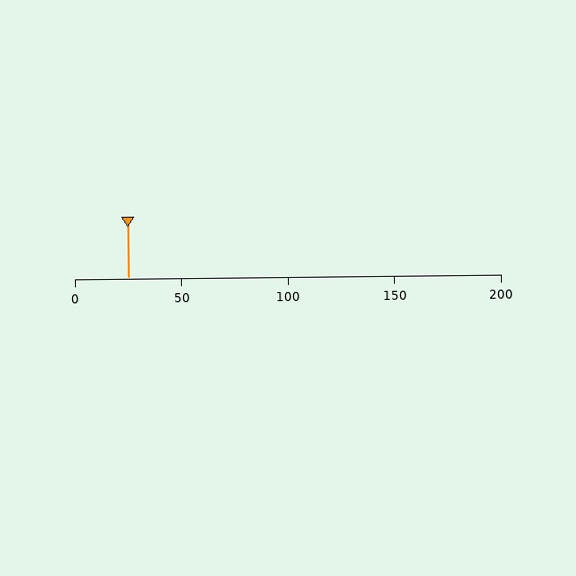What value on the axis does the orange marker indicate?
The marker indicates approximately 25.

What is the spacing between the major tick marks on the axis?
The major ticks are spaced 50 apart.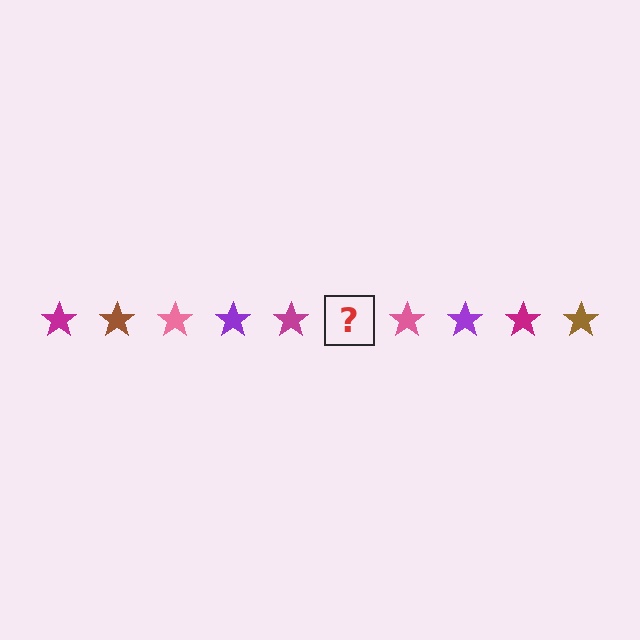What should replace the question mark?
The question mark should be replaced with a brown star.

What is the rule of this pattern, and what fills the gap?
The rule is that the pattern cycles through magenta, brown, pink, purple stars. The gap should be filled with a brown star.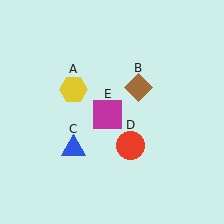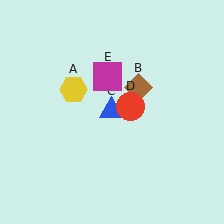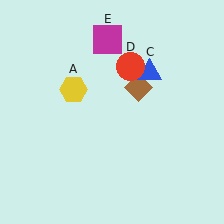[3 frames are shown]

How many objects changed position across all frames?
3 objects changed position: blue triangle (object C), red circle (object D), magenta square (object E).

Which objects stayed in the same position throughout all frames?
Yellow hexagon (object A) and brown diamond (object B) remained stationary.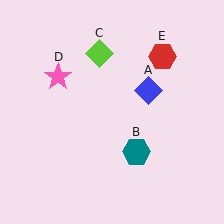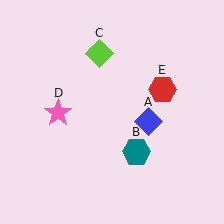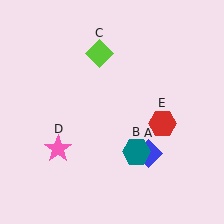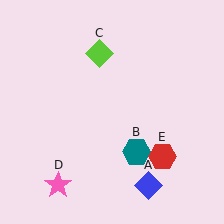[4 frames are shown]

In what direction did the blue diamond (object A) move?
The blue diamond (object A) moved down.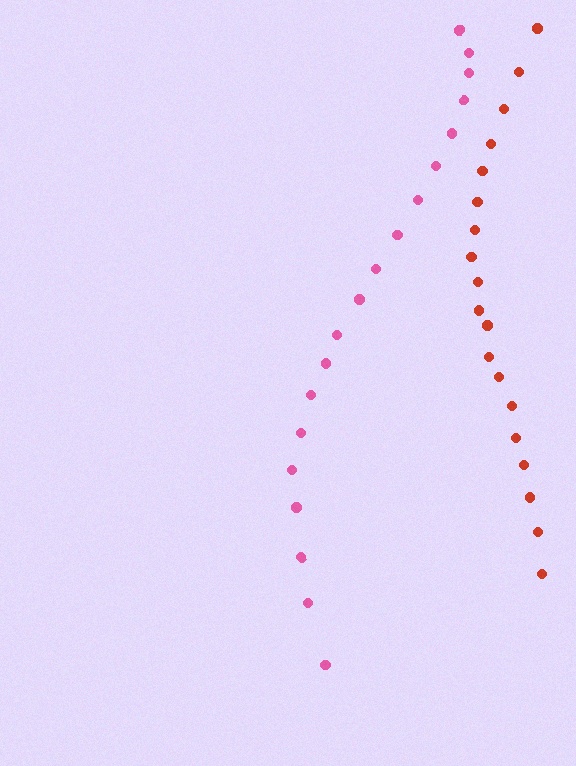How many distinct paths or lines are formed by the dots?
There are 2 distinct paths.